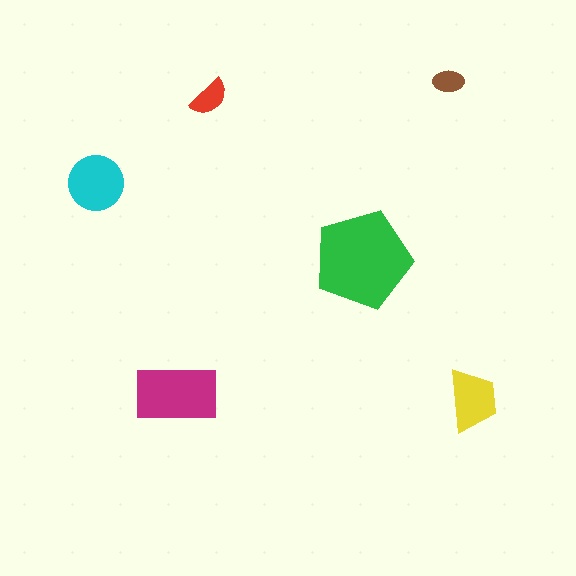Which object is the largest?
The green pentagon.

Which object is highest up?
The brown ellipse is topmost.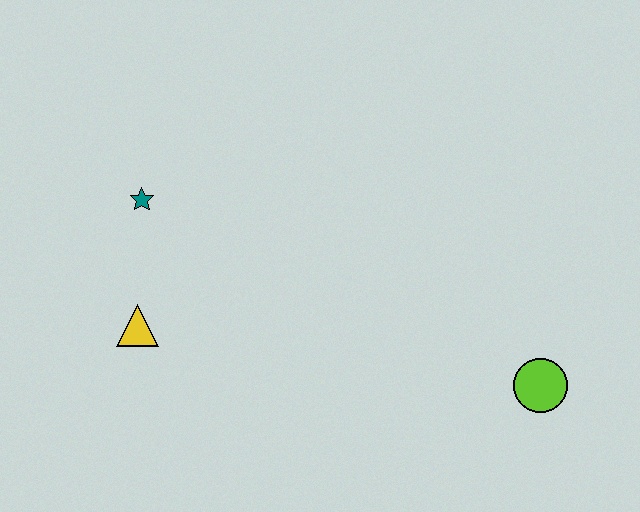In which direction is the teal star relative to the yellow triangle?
The teal star is above the yellow triangle.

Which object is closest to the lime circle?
The yellow triangle is closest to the lime circle.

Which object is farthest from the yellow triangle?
The lime circle is farthest from the yellow triangle.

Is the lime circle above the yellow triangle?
No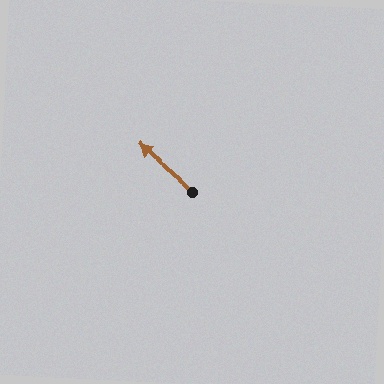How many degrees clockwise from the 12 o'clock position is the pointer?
Approximately 310 degrees.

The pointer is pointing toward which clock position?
Roughly 10 o'clock.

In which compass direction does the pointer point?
Northwest.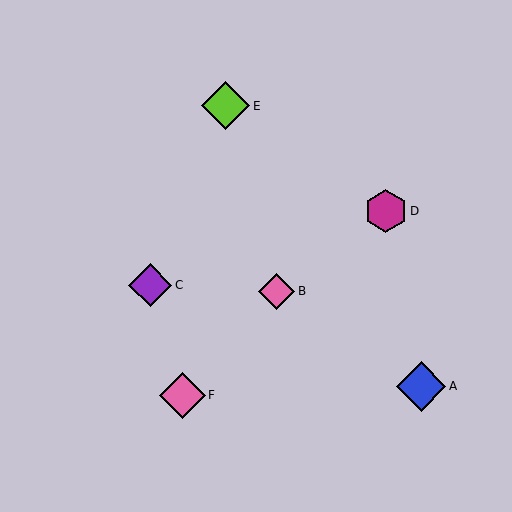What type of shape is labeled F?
Shape F is a pink diamond.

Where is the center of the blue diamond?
The center of the blue diamond is at (421, 386).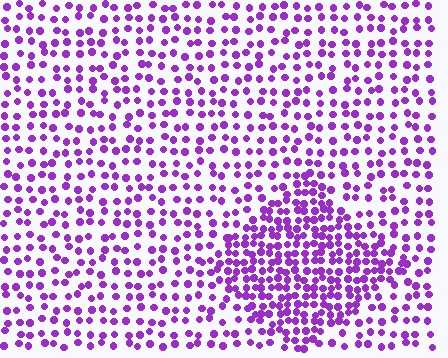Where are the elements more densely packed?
The elements are more densely packed inside the diamond boundary.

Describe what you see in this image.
The image contains small purple elements arranged at two different densities. A diamond-shaped region is visible where the elements are more densely packed than the surrounding area.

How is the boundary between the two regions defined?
The boundary is defined by a change in element density (approximately 2.0x ratio). All elements are the same color, size, and shape.